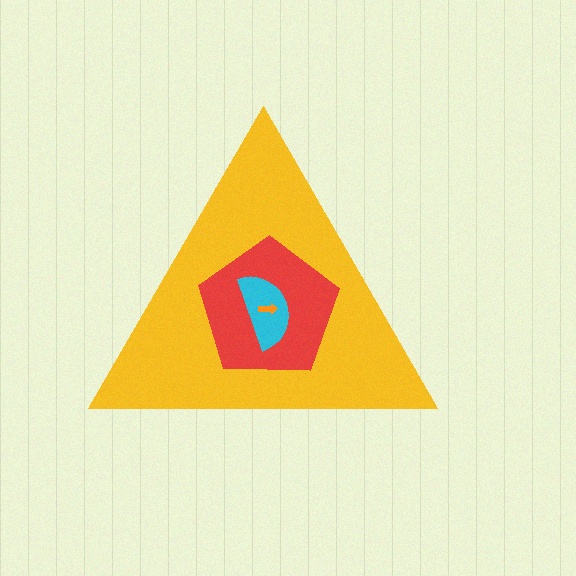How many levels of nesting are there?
4.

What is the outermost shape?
The yellow triangle.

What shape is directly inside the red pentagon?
The cyan semicircle.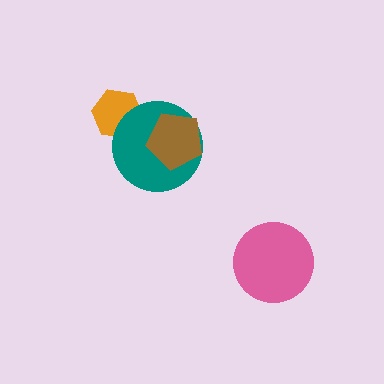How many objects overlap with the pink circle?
0 objects overlap with the pink circle.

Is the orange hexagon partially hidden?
Yes, it is partially covered by another shape.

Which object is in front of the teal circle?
The brown pentagon is in front of the teal circle.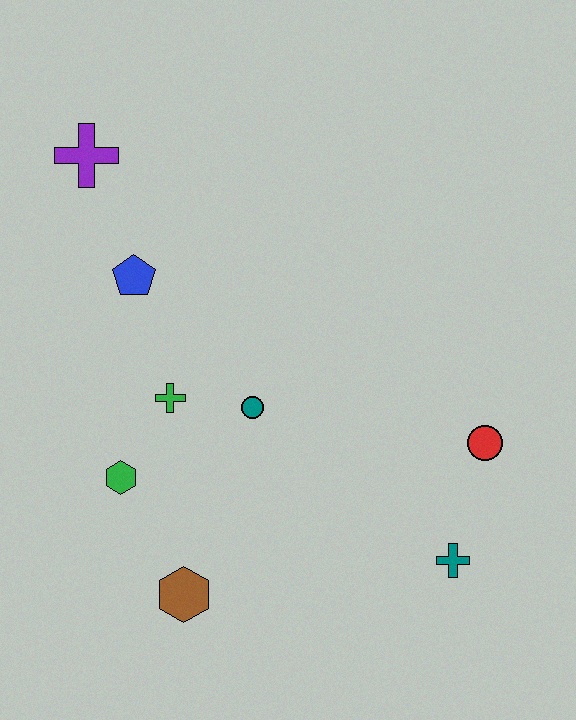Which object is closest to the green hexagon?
The green cross is closest to the green hexagon.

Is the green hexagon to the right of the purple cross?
Yes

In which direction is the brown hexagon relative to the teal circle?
The brown hexagon is below the teal circle.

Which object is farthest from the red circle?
The purple cross is farthest from the red circle.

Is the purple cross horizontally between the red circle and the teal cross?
No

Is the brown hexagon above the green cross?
No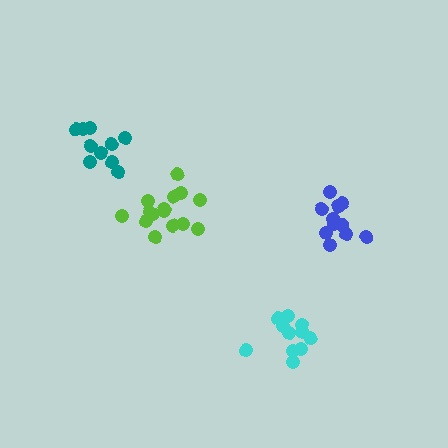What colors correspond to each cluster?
The clusters are colored: cyan, blue, lime, teal.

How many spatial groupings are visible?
There are 4 spatial groupings.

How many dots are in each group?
Group 1: 11 dots, Group 2: 13 dots, Group 3: 15 dots, Group 4: 10 dots (49 total).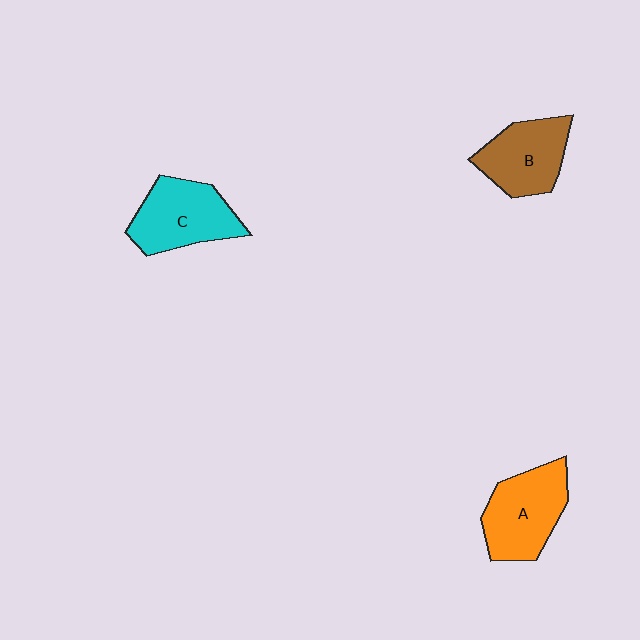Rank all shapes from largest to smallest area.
From largest to smallest: A (orange), C (cyan), B (brown).